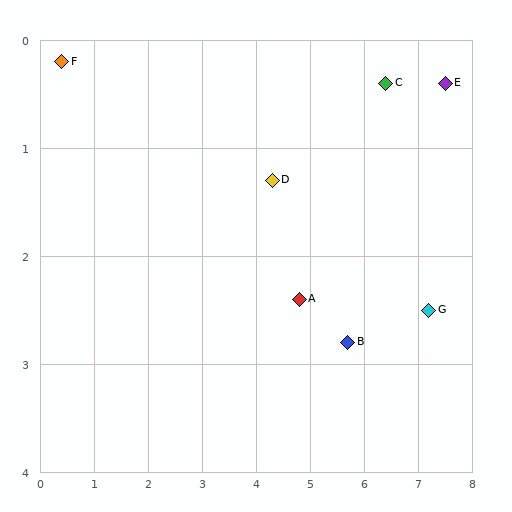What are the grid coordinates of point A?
Point A is at approximately (4.8, 2.4).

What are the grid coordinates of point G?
Point G is at approximately (7.2, 2.5).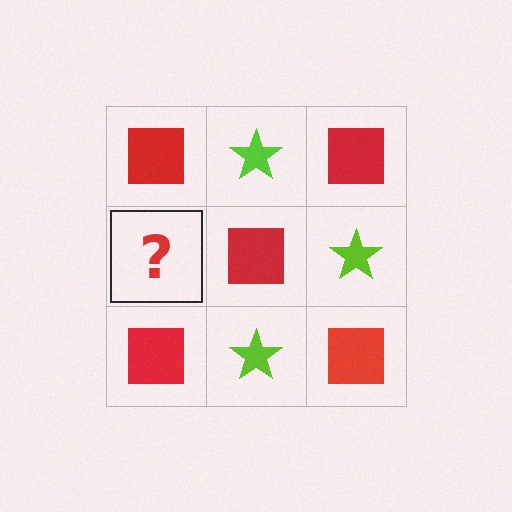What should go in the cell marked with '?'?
The missing cell should contain a lime star.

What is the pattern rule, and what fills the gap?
The rule is that it alternates red square and lime star in a checkerboard pattern. The gap should be filled with a lime star.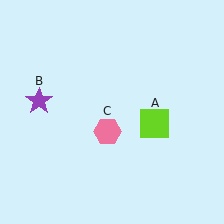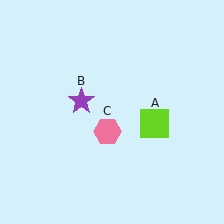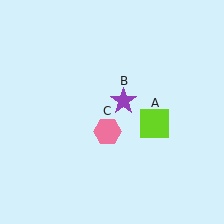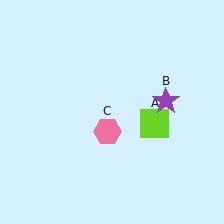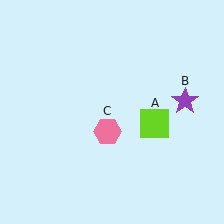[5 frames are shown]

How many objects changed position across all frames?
1 object changed position: purple star (object B).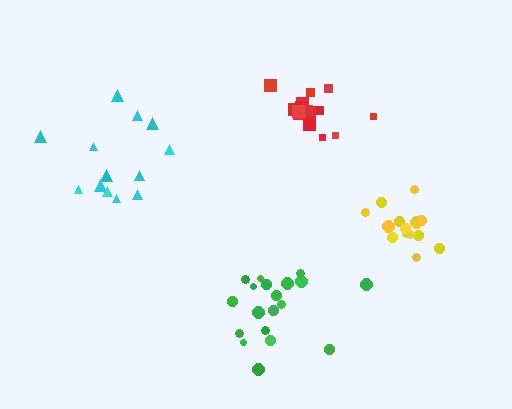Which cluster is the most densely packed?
Yellow.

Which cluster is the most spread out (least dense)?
Cyan.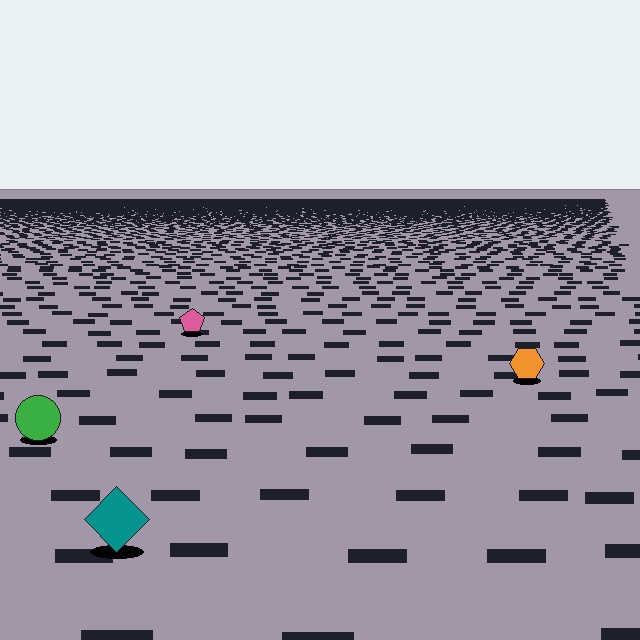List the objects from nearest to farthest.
From nearest to farthest: the teal diamond, the green circle, the orange hexagon, the pink pentagon.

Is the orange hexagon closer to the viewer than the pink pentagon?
Yes. The orange hexagon is closer — you can tell from the texture gradient: the ground texture is coarser near it.